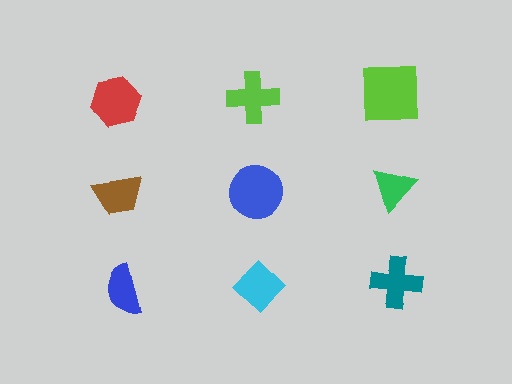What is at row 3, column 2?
A cyan diamond.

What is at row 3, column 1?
A blue semicircle.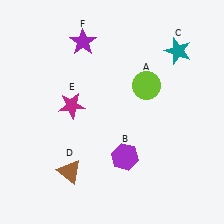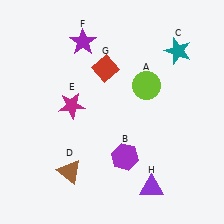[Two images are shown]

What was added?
A red diamond (G), a purple triangle (H) were added in Image 2.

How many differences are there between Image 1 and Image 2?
There are 2 differences between the two images.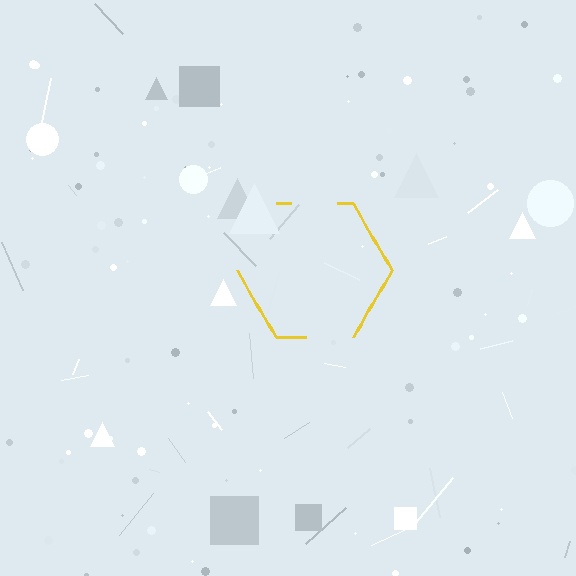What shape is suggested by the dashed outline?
The dashed outline suggests a hexagon.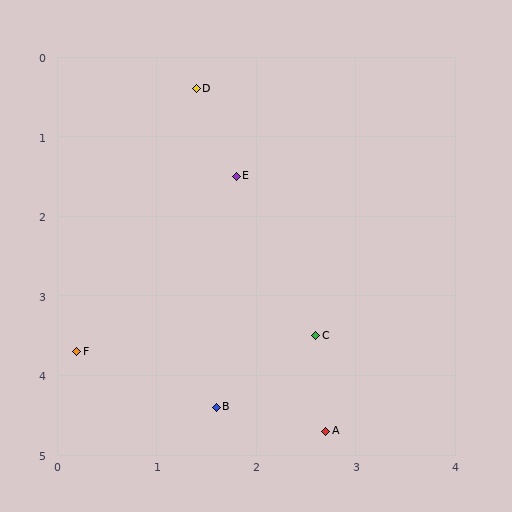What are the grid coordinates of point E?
Point E is at approximately (1.8, 1.5).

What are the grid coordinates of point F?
Point F is at approximately (0.2, 3.7).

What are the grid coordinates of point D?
Point D is at approximately (1.4, 0.4).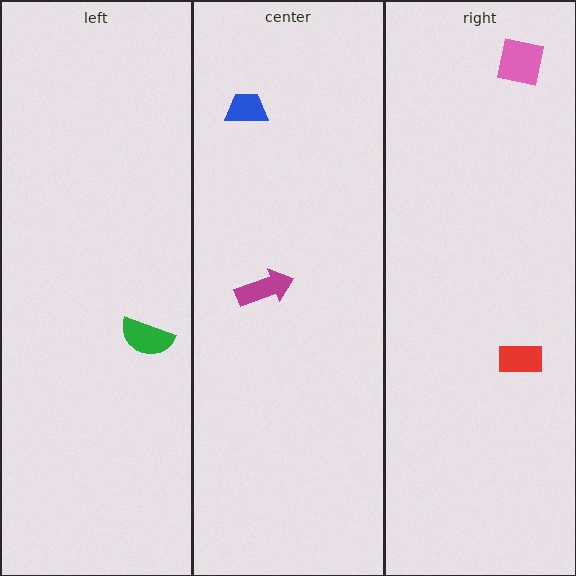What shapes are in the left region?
The green semicircle.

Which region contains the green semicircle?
The left region.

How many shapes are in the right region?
2.